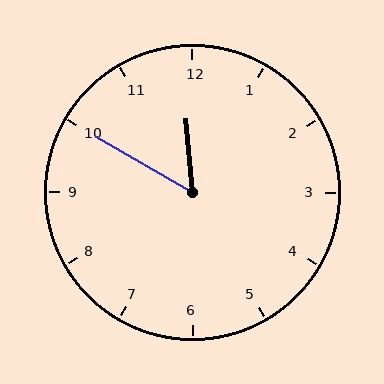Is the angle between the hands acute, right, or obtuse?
It is acute.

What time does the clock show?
11:50.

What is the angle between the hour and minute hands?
Approximately 55 degrees.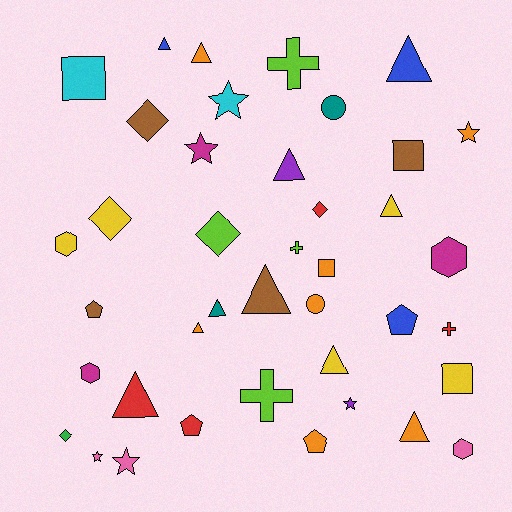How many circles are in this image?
There are 2 circles.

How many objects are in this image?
There are 40 objects.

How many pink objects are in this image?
There are 3 pink objects.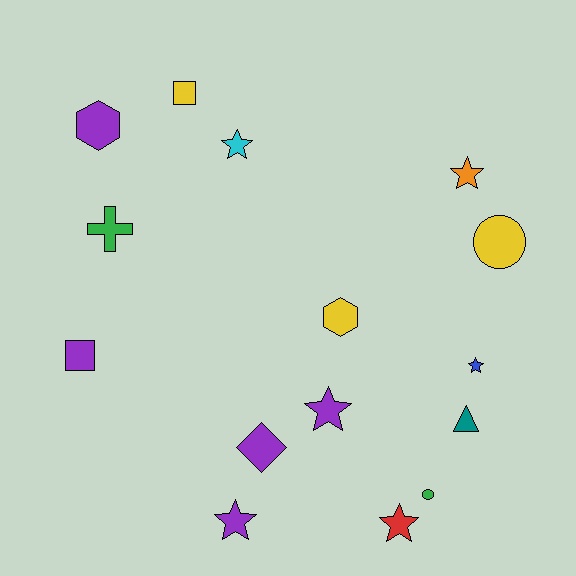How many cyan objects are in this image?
There is 1 cyan object.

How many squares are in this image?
There are 2 squares.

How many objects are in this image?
There are 15 objects.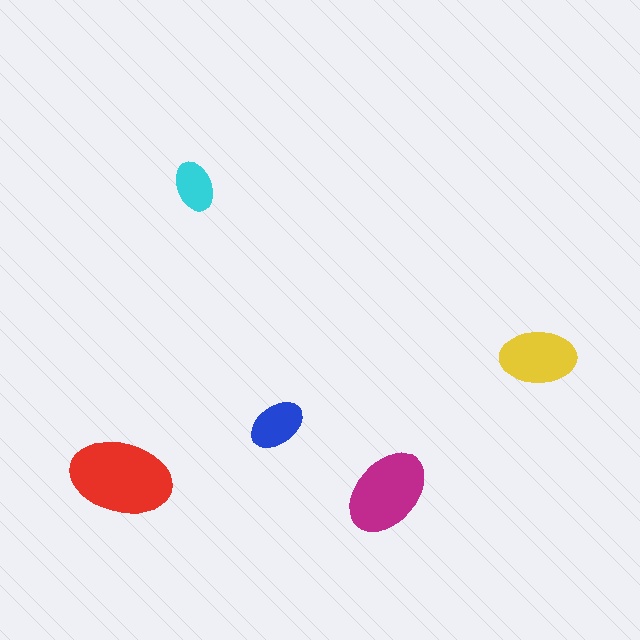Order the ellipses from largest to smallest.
the red one, the magenta one, the yellow one, the blue one, the cyan one.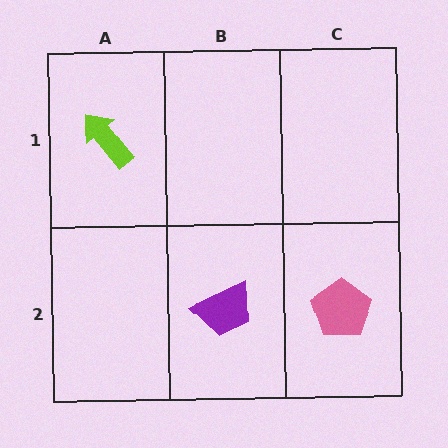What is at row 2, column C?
A pink pentagon.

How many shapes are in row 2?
2 shapes.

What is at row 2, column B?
A purple trapezoid.